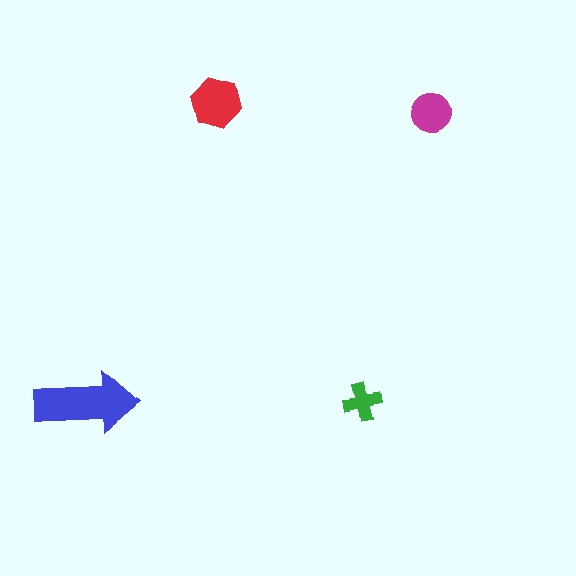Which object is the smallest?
The green cross.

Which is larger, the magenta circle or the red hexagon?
The red hexagon.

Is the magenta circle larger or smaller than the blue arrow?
Smaller.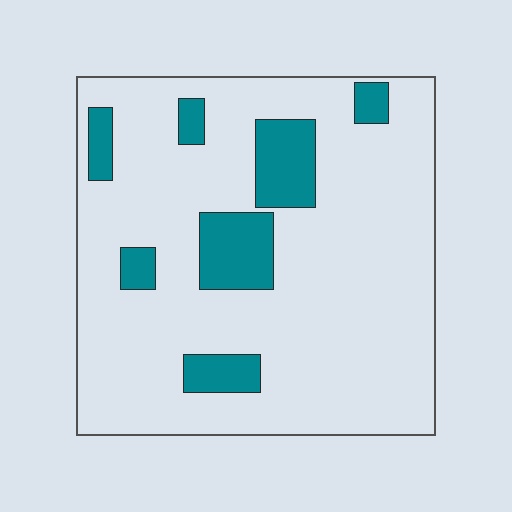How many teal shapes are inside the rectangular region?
7.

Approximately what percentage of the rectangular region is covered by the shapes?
Approximately 15%.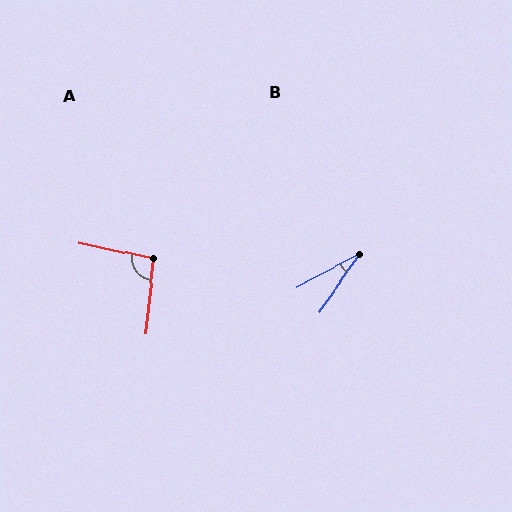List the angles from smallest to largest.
B (27°), A (96°).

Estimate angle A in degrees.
Approximately 96 degrees.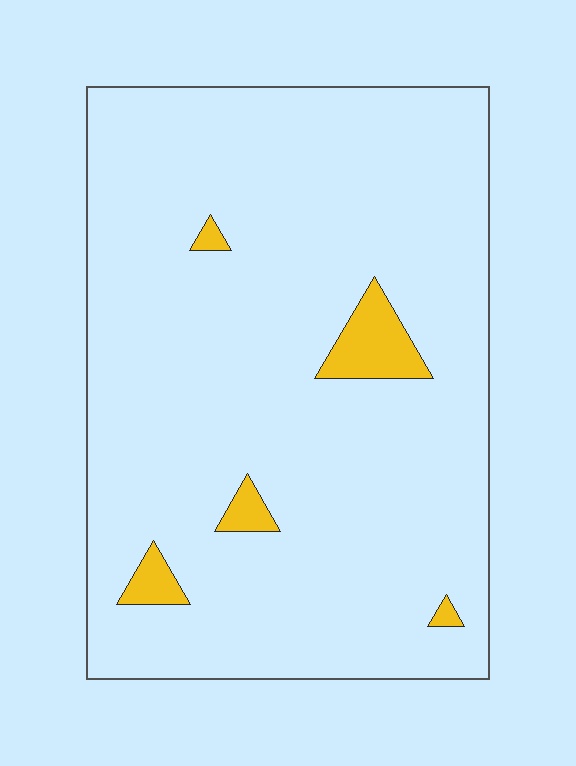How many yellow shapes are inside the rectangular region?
5.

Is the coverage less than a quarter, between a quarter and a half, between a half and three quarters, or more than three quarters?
Less than a quarter.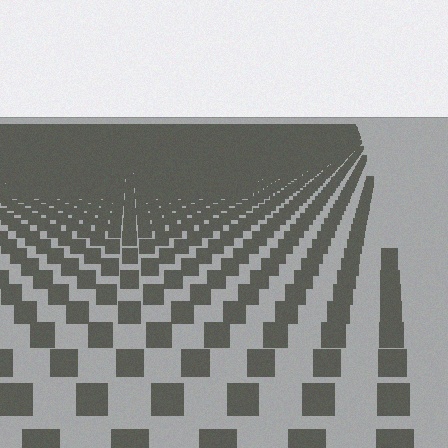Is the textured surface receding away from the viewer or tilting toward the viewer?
The surface is receding away from the viewer. Texture elements get smaller and denser toward the top.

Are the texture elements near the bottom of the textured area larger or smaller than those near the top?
Larger. Near the bottom, elements are closer to the viewer and appear at a bigger on-screen size.